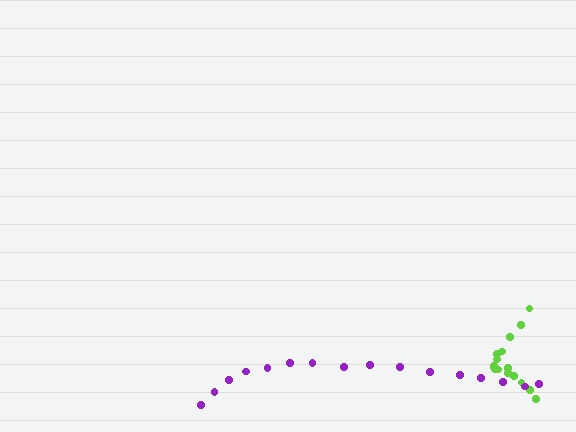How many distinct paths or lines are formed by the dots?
There are 2 distinct paths.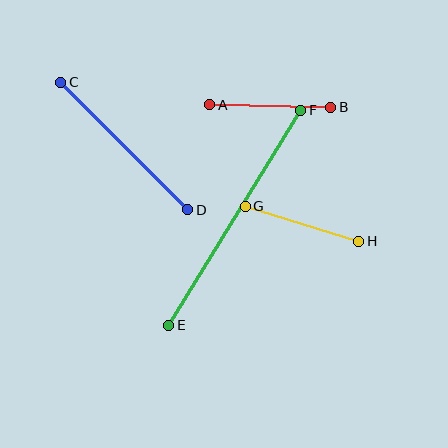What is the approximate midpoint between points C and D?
The midpoint is at approximately (124, 146) pixels.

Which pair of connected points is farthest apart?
Points E and F are farthest apart.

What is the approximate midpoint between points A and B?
The midpoint is at approximately (270, 106) pixels.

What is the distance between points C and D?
The distance is approximately 180 pixels.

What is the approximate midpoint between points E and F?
The midpoint is at approximately (235, 218) pixels.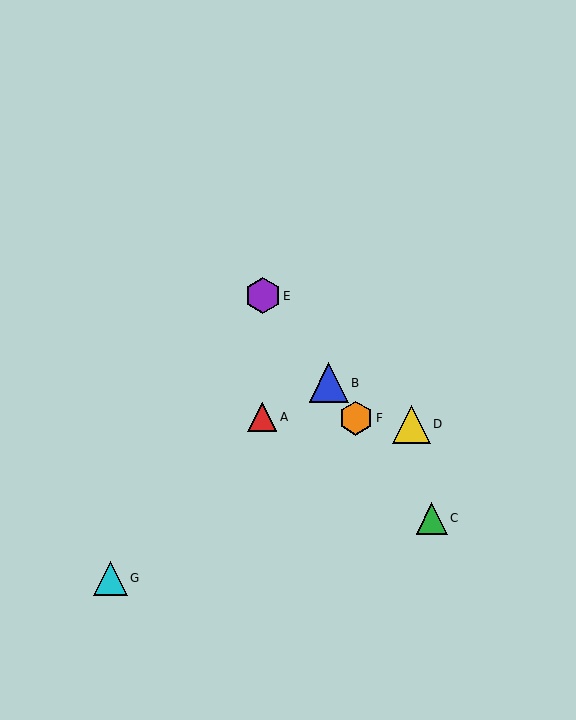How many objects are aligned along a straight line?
4 objects (B, C, E, F) are aligned along a straight line.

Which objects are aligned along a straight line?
Objects B, C, E, F are aligned along a straight line.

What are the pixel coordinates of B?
Object B is at (329, 383).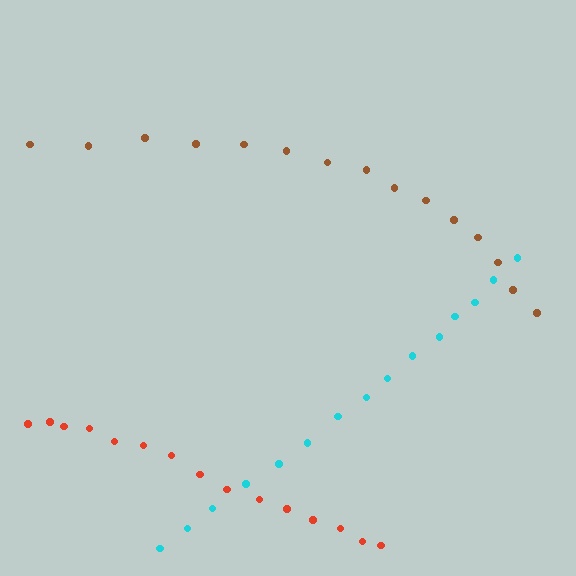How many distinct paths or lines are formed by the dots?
There are 3 distinct paths.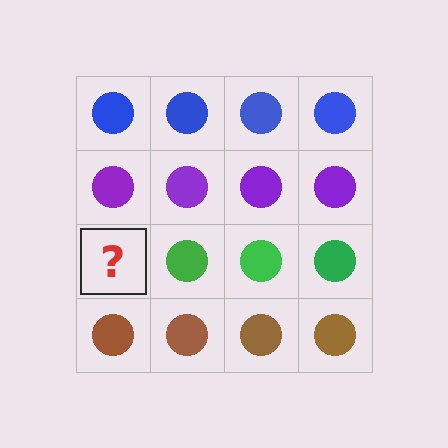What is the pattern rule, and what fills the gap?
The rule is that each row has a consistent color. The gap should be filled with a green circle.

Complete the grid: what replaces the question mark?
The question mark should be replaced with a green circle.